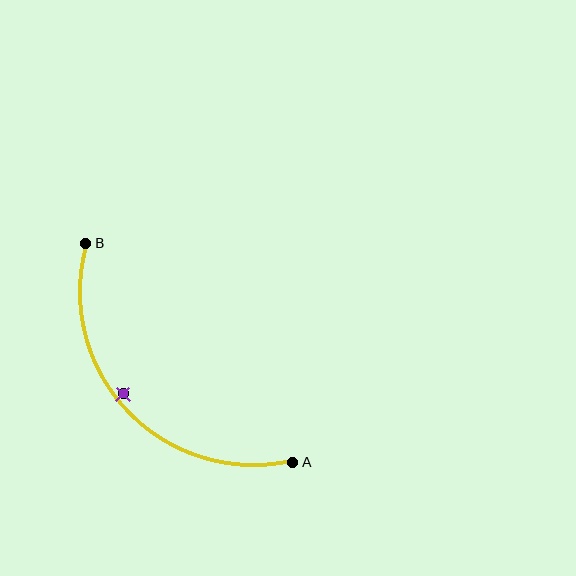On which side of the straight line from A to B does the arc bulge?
The arc bulges below and to the left of the straight line connecting A and B.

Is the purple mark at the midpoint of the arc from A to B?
No — the purple mark does not lie on the arc at all. It sits slightly inside the curve.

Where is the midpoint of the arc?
The arc midpoint is the point on the curve farthest from the straight line joining A and B. It sits below and to the left of that line.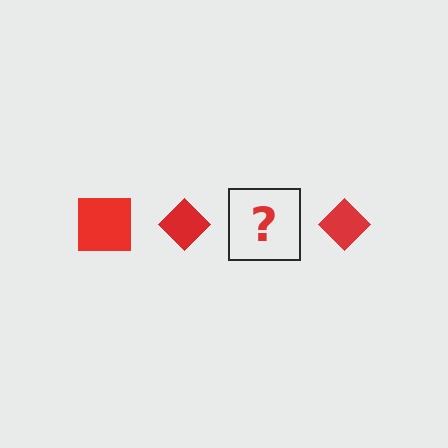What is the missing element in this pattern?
The missing element is a red square.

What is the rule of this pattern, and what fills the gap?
The rule is that the pattern cycles through square, diamond shapes in red. The gap should be filled with a red square.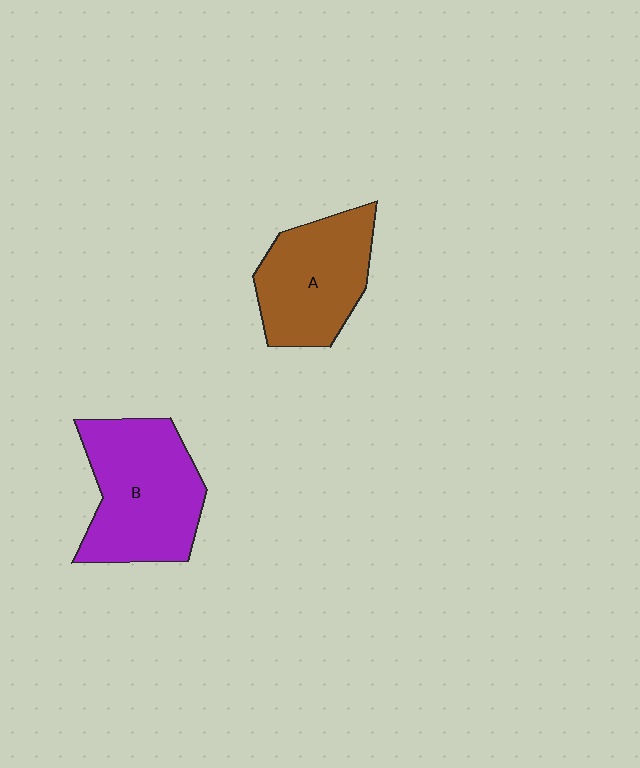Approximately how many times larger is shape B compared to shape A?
Approximately 1.2 times.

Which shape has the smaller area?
Shape A (brown).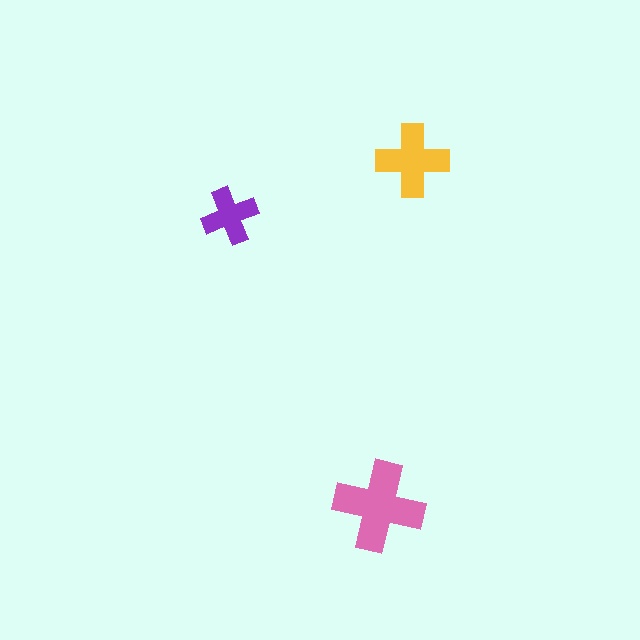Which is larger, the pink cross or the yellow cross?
The pink one.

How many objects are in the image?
There are 3 objects in the image.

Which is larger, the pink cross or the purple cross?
The pink one.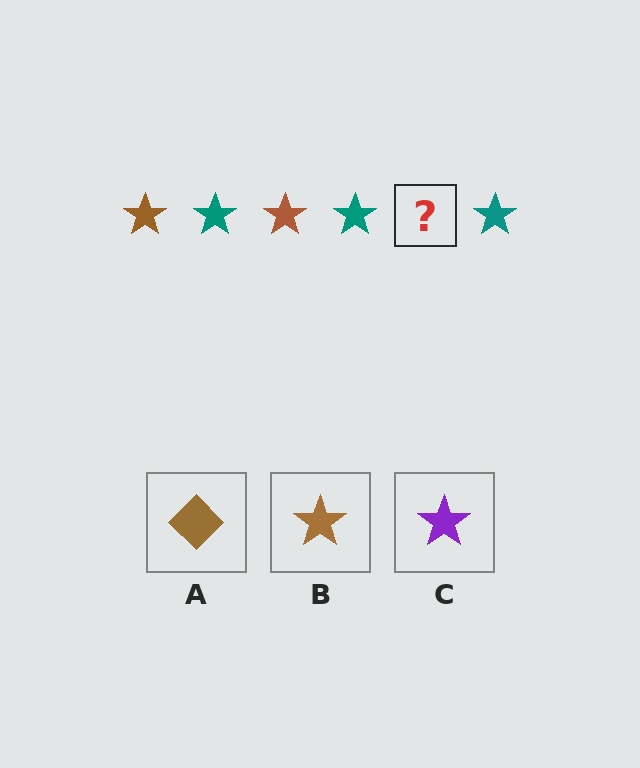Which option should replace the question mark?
Option B.